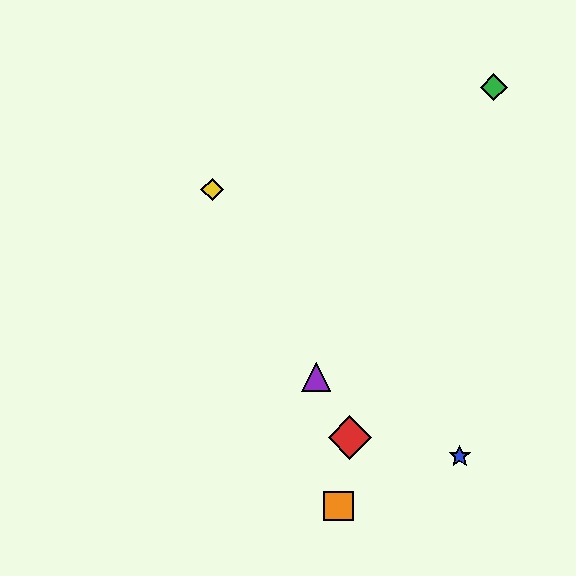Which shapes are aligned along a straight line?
The red diamond, the yellow diamond, the purple triangle are aligned along a straight line.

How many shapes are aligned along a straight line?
3 shapes (the red diamond, the yellow diamond, the purple triangle) are aligned along a straight line.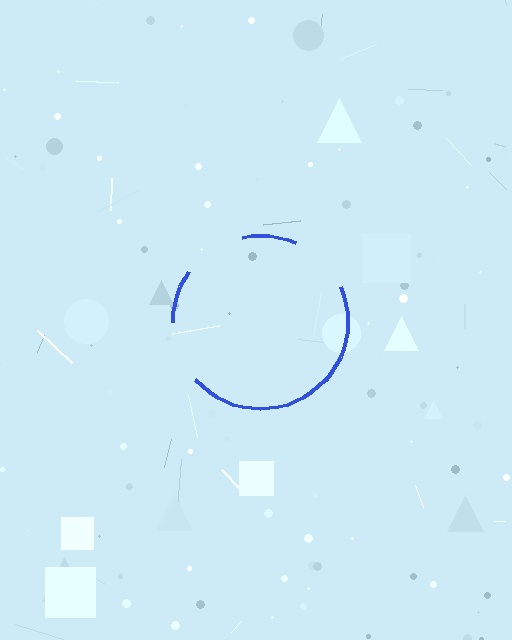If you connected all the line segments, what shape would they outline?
They would outline a circle.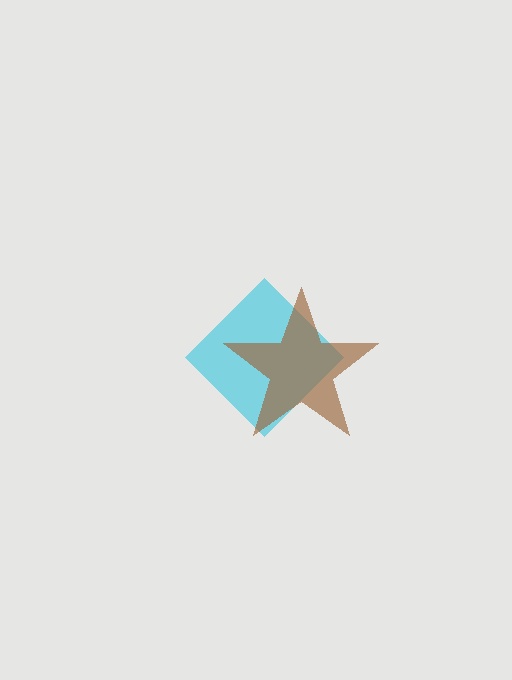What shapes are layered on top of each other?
The layered shapes are: a cyan diamond, a brown star.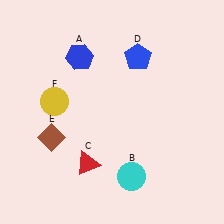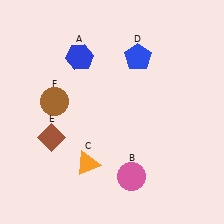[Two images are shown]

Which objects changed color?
B changed from cyan to pink. C changed from red to orange. F changed from yellow to brown.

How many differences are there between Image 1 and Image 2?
There are 3 differences between the two images.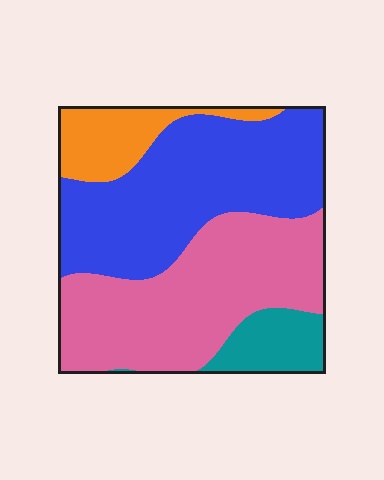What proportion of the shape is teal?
Teal takes up about one tenth (1/10) of the shape.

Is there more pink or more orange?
Pink.